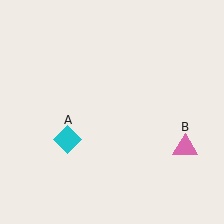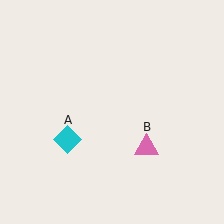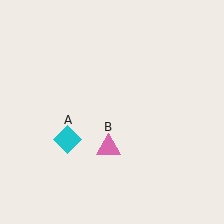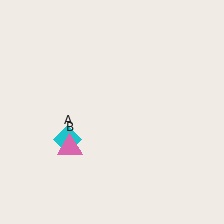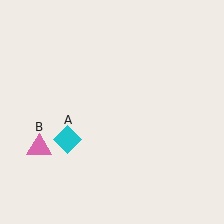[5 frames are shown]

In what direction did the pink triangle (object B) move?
The pink triangle (object B) moved left.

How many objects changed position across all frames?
1 object changed position: pink triangle (object B).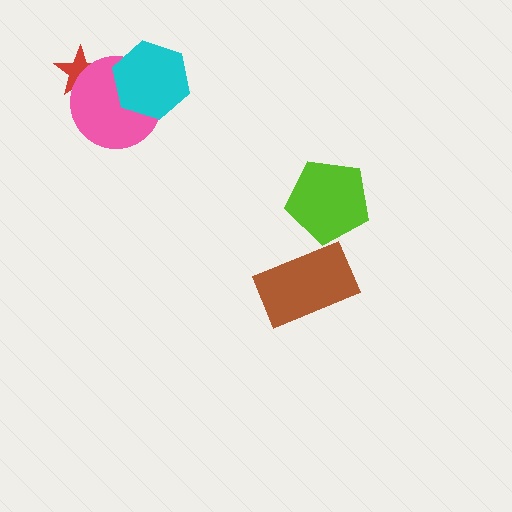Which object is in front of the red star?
The pink circle is in front of the red star.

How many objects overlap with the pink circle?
2 objects overlap with the pink circle.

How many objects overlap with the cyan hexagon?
1 object overlaps with the cyan hexagon.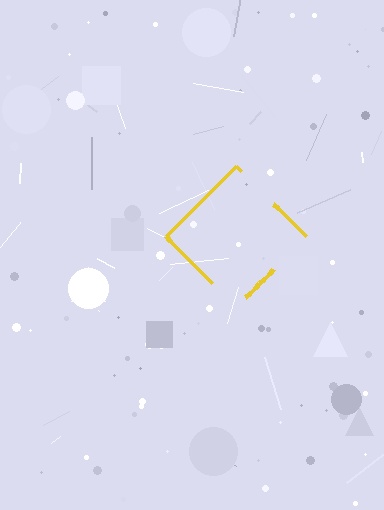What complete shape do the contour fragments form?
The contour fragments form a diamond.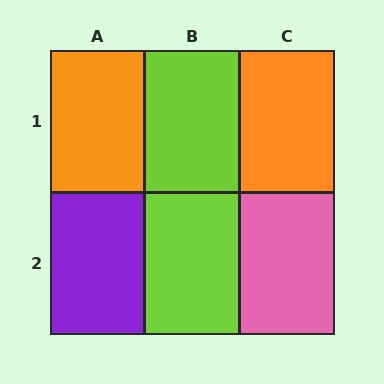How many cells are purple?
1 cell is purple.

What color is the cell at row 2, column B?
Lime.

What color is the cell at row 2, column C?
Pink.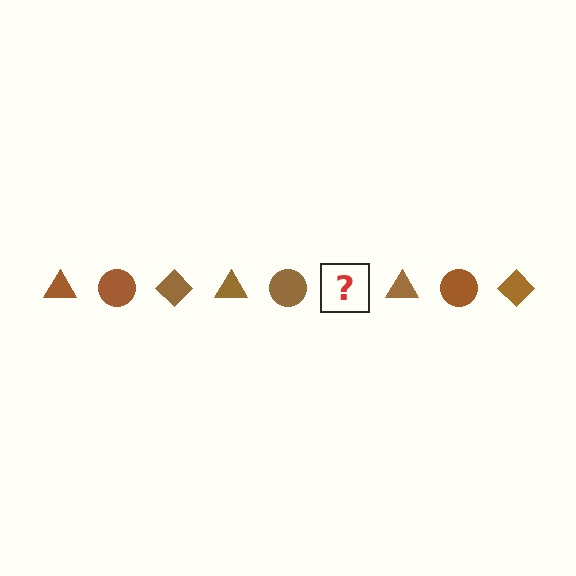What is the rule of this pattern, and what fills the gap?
The rule is that the pattern cycles through triangle, circle, diamond shapes in brown. The gap should be filled with a brown diamond.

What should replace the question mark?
The question mark should be replaced with a brown diamond.